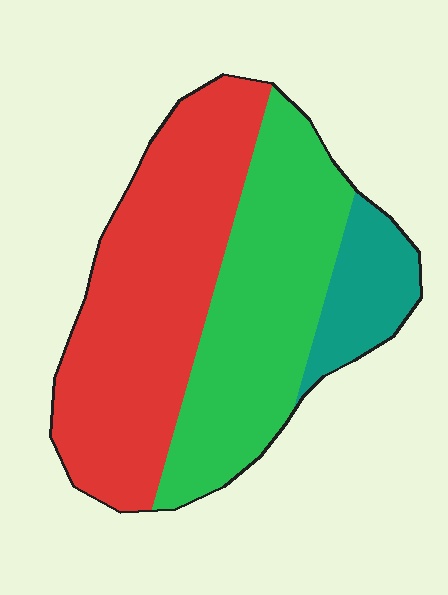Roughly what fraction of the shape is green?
Green covers 39% of the shape.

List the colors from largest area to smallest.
From largest to smallest: red, green, teal.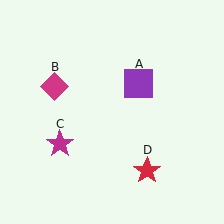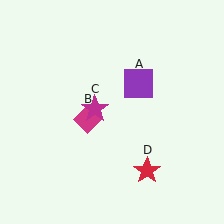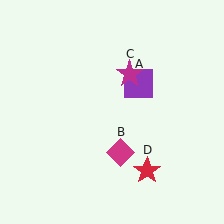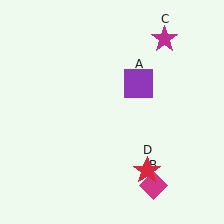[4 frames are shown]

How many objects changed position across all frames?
2 objects changed position: magenta diamond (object B), magenta star (object C).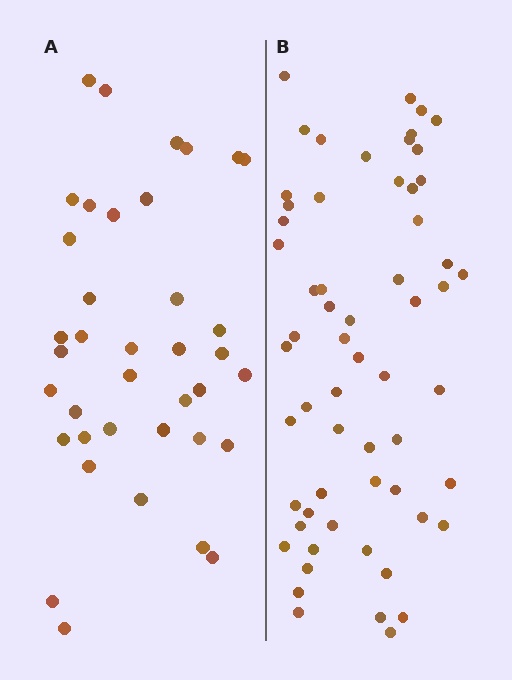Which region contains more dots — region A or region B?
Region B (the right region) has more dots.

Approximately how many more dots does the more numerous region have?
Region B has approximately 20 more dots than region A.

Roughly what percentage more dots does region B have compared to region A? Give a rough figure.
About 60% more.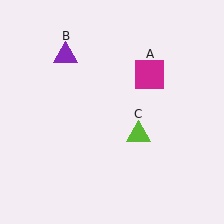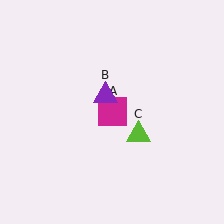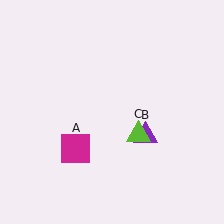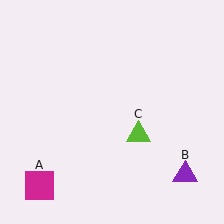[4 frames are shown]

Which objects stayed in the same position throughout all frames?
Lime triangle (object C) remained stationary.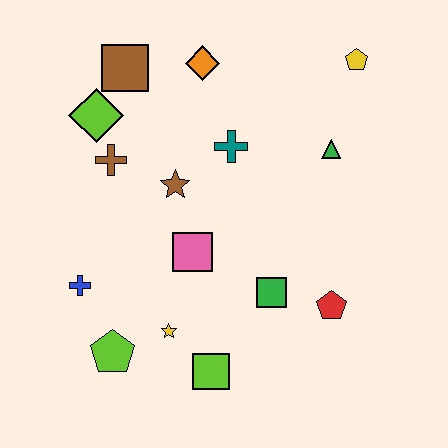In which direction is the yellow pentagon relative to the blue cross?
The yellow pentagon is to the right of the blue cross.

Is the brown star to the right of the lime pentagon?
Yes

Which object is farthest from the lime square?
The yellow pentagon is farthest from the lime square.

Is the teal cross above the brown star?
Yes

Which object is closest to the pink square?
The brown star is closest to the pink square.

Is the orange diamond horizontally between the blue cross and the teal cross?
Yes